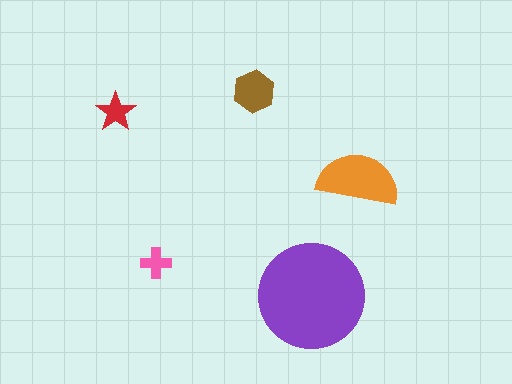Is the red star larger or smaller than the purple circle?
Smaller.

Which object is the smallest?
The pink cross.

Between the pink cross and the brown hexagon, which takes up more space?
The brown hexagon.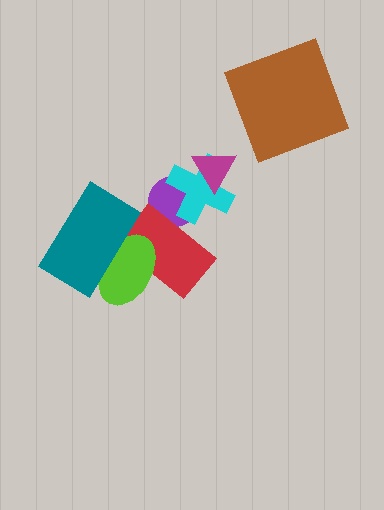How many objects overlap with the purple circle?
2 objects overlap with the purple circle.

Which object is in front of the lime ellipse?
The teal rectangle is in front of the lime ellipse.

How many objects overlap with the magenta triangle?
1 object overlaps with the magenta triangle.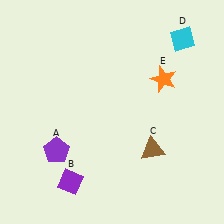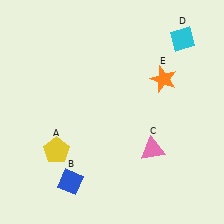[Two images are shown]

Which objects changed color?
A changed from purple to yellow. B changed from purple to blue. C changed from brown to pink.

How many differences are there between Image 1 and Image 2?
There are 3 differences between the two images.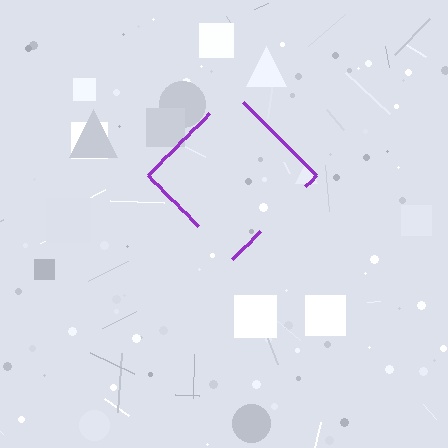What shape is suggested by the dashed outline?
The dashed outline suggests a diamond.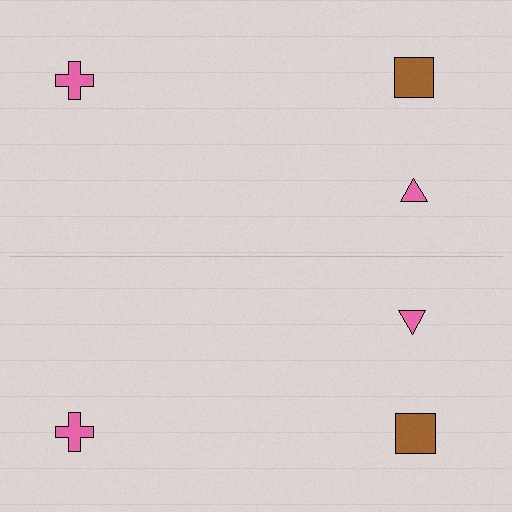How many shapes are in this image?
There are 6 shapes in this image.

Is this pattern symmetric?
Yes, this pattern has bilateral (reflection) symmetry.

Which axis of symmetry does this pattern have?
The pattern has a horizontal axis of symmetry running through the center of the image.